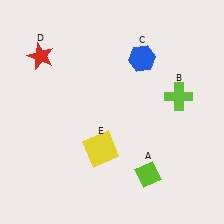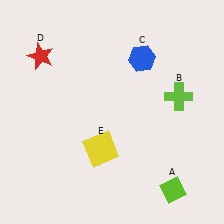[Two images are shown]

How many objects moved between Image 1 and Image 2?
1 object moved between the two images.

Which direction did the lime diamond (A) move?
The lime diamond (A) moved right.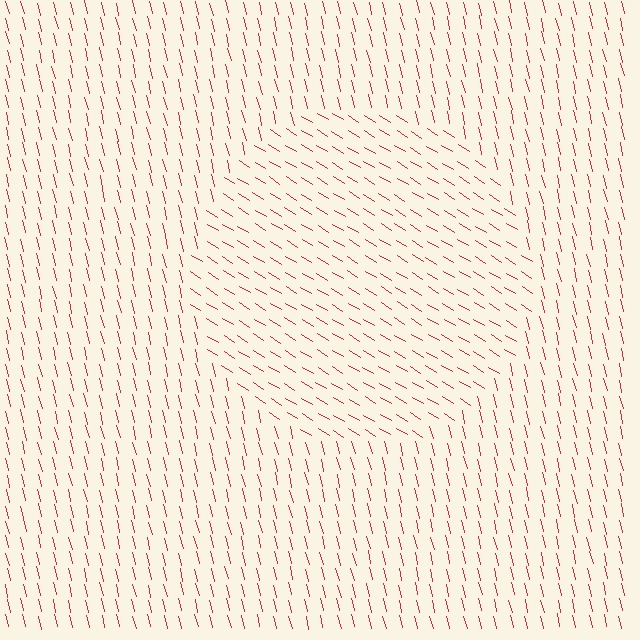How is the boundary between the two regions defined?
The boundary is defined purely by a change in line orientation (approximately 45 degrees difference). All lines are the same color and thickness.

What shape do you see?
I see a circle.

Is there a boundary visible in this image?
Yes, there is a texture boundary formed by a change in line orientation.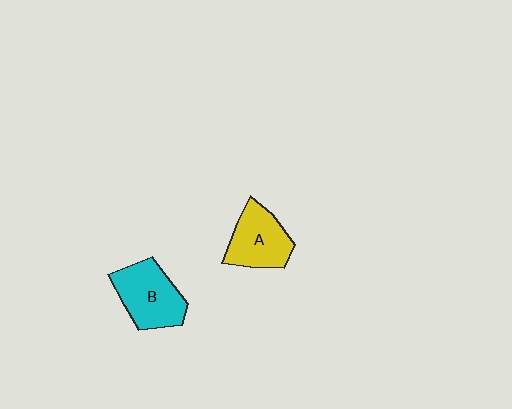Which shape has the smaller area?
Shape A (yellow).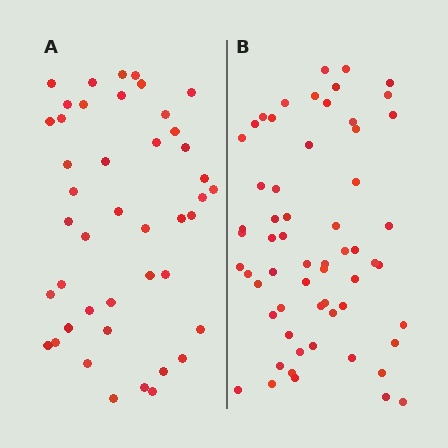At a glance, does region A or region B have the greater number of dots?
Region B (the right region) has more dots.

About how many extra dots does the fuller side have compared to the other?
Region B has approximately 15 more dots than region A.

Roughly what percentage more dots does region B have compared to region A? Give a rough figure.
About 35% more.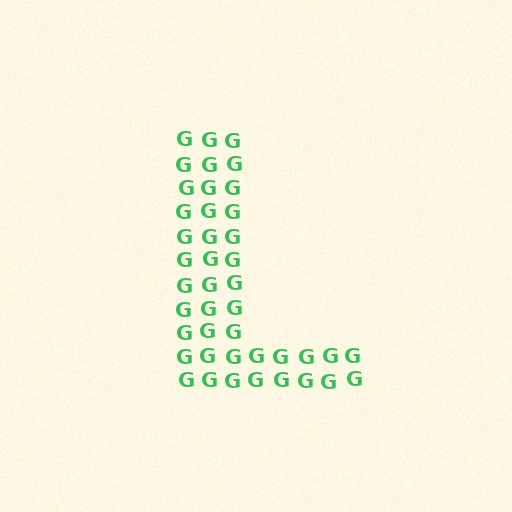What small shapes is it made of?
It is made of small letter G's.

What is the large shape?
The large shape is the letter L.